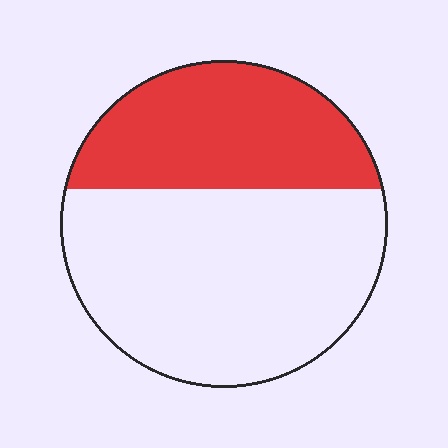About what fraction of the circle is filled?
About three eighths (3/8).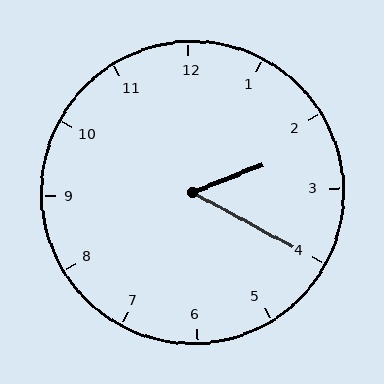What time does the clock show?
2:20.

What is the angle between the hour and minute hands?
Approximately 50 degrees.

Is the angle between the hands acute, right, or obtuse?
It is acute.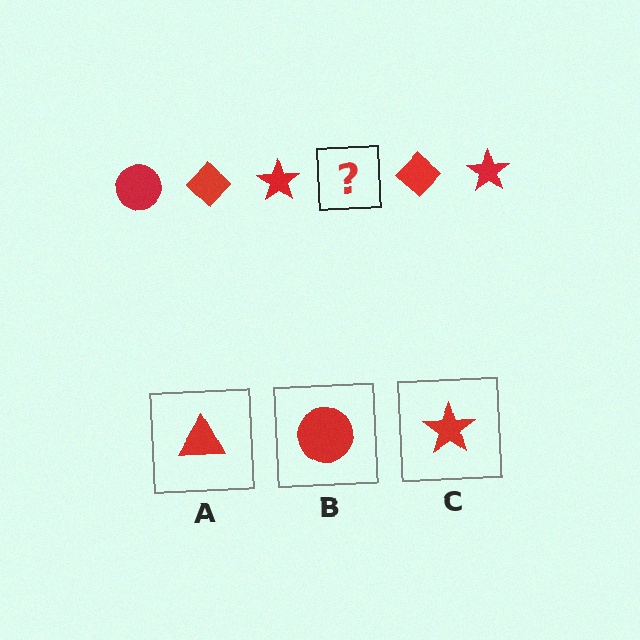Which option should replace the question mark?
Option B.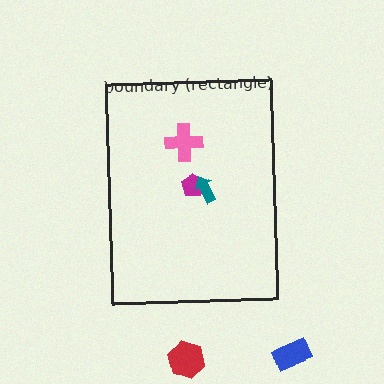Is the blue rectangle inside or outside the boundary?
Outside.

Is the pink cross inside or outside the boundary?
Inside.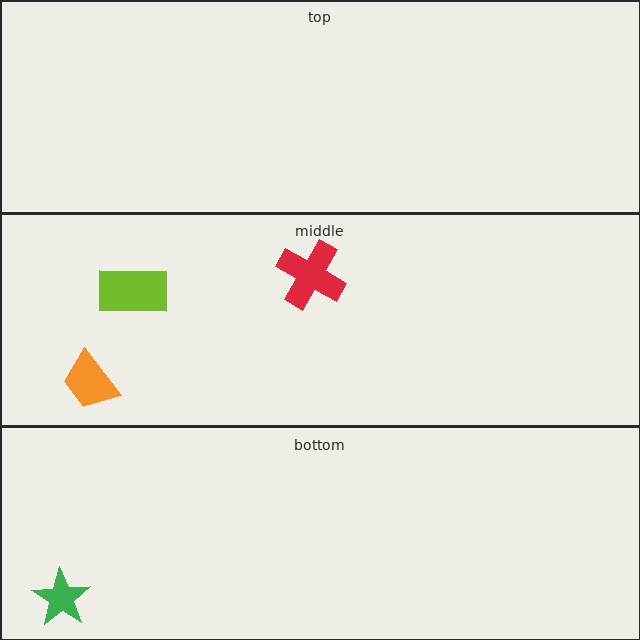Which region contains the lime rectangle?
The middle region.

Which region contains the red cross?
The middle region.